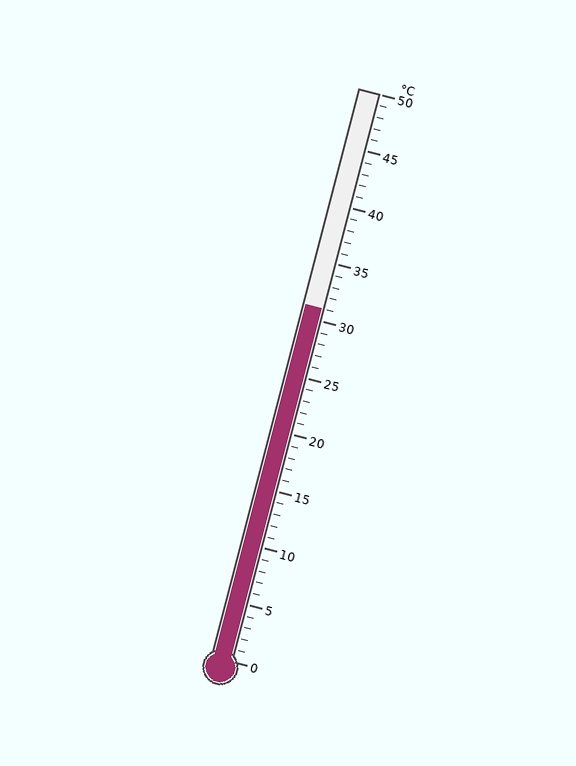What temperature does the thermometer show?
The thermometer shows approximately 31°C.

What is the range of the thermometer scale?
The thermometer scale ranges from 0°C to 50°C.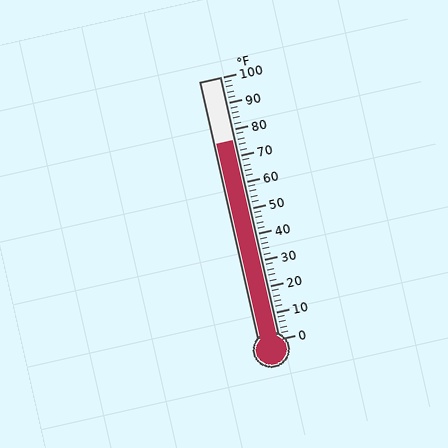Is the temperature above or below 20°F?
The temperature is above 20°F.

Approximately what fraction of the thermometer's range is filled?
The thermometer is filled to approximately 75% of its range.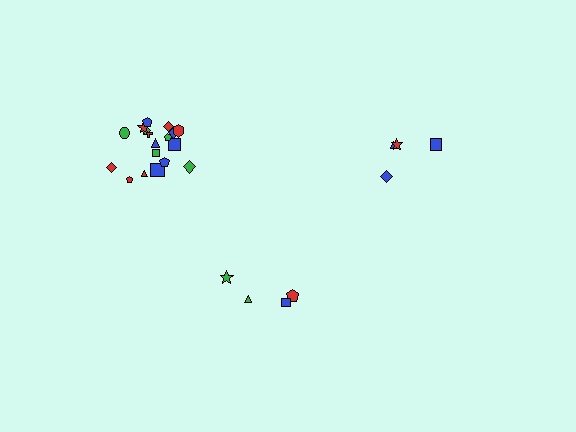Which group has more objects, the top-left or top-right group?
The top-left group.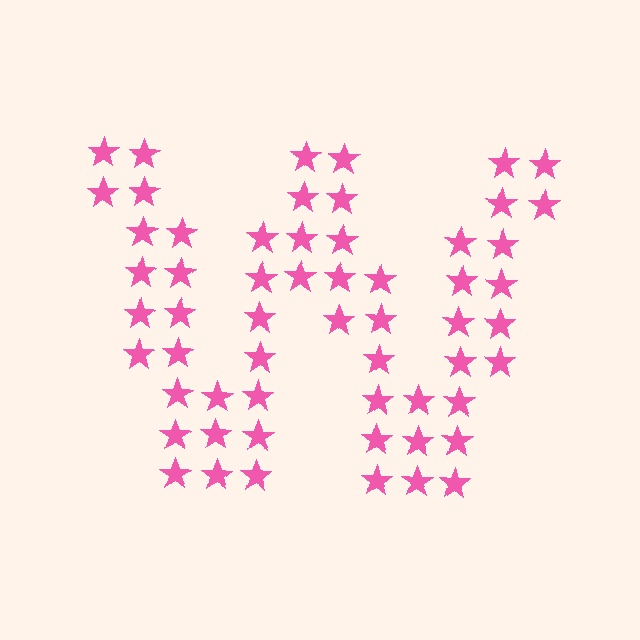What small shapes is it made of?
It is made of small stars.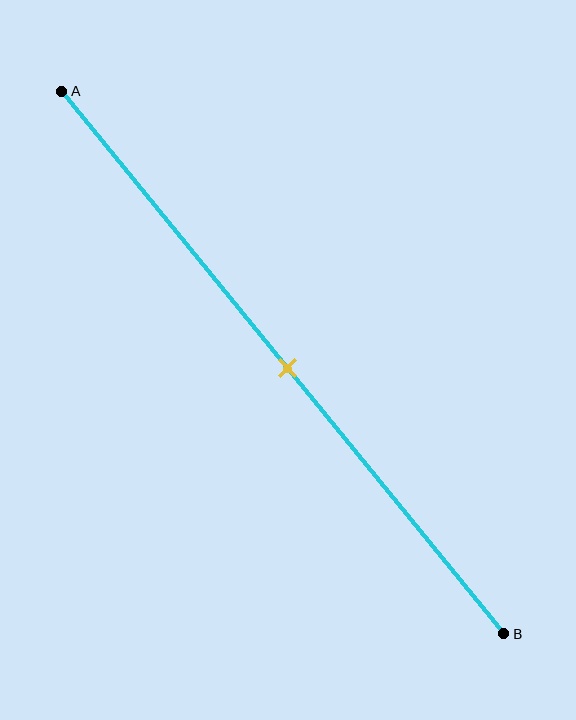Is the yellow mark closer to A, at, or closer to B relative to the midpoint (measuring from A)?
The yellow mark is approximately at the midpoint of segment AB.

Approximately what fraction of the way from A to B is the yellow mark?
The yellow mark is approximately 50% of the way from A to B.